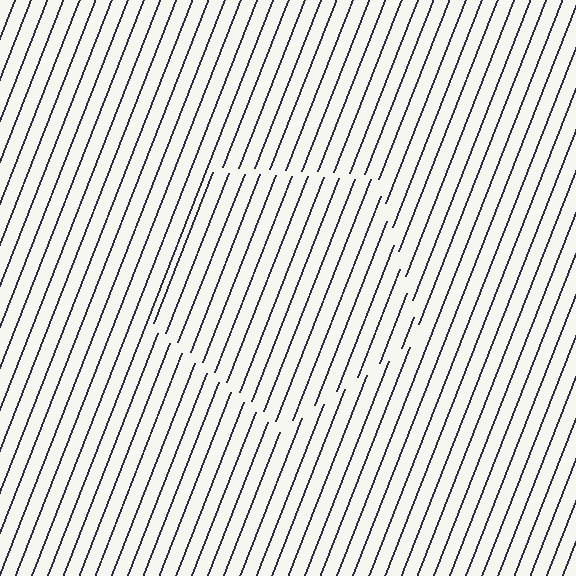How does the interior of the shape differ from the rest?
The interior of the shape contains the same grating, shifted by half a period — the contour is defined by the phase discontinuity where line-ends from the inner and outer gratings abut.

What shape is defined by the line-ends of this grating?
An illusory pentagon. The interior of the shape contains the same grating, shifted by half a period — the contour is defined by the phase discontinuity where line-ends from the inner and outer gratings abut.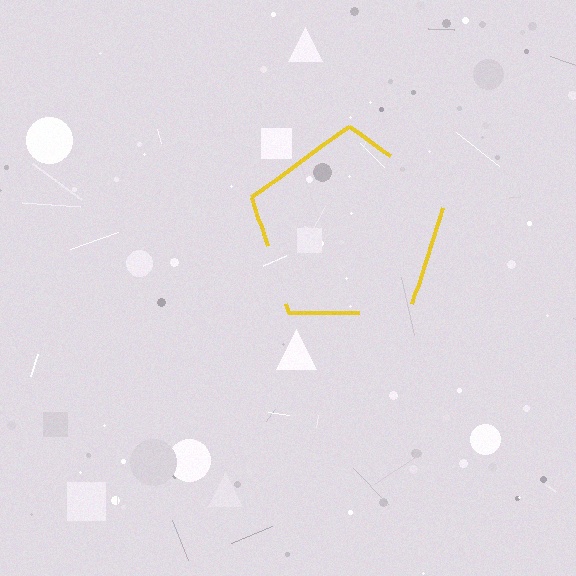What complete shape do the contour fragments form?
The contour fragments form a pentagon.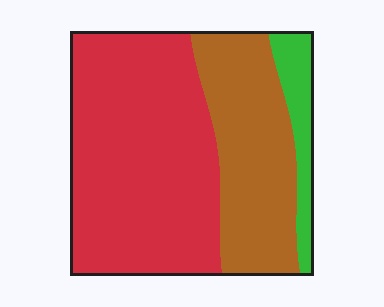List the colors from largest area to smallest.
From largest to smallest: red, brown, green.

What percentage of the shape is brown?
Brown takes up about one third (1/3) of the shape.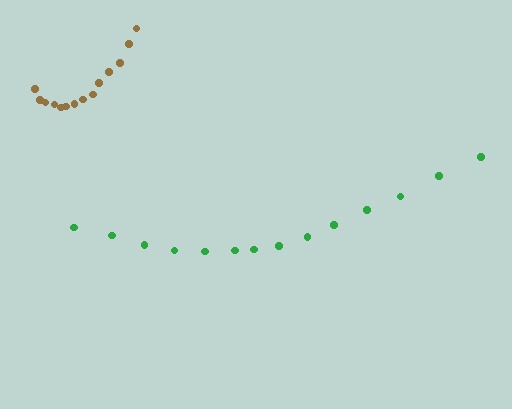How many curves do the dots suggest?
There are 2 distinct paths.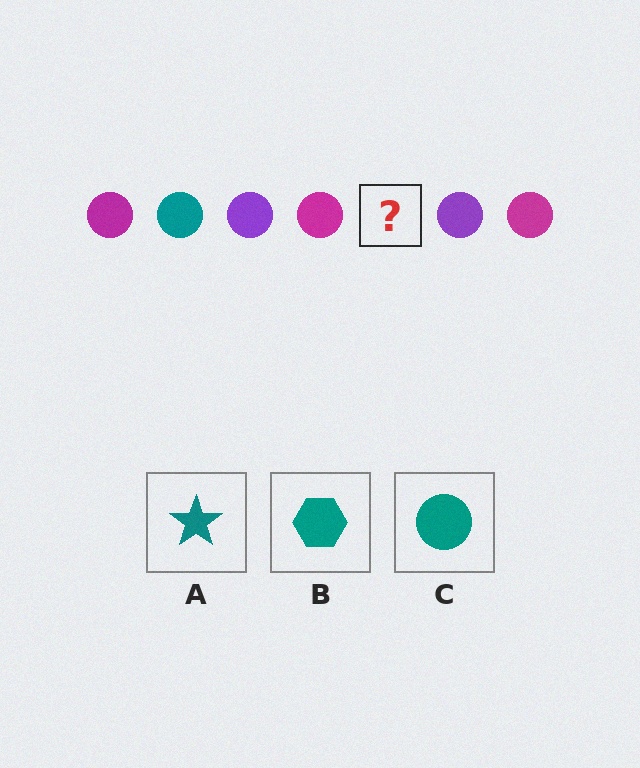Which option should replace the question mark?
Option C.